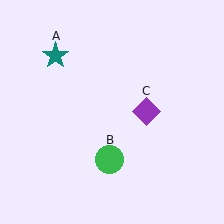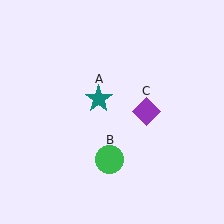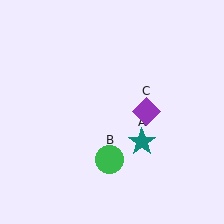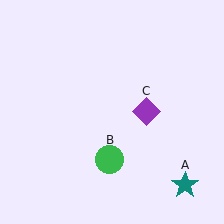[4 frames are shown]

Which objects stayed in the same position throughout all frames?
Green circle (object B) and purple diamond (object C) remained stationary.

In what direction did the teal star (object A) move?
The teal star (object A) moved down and to the right.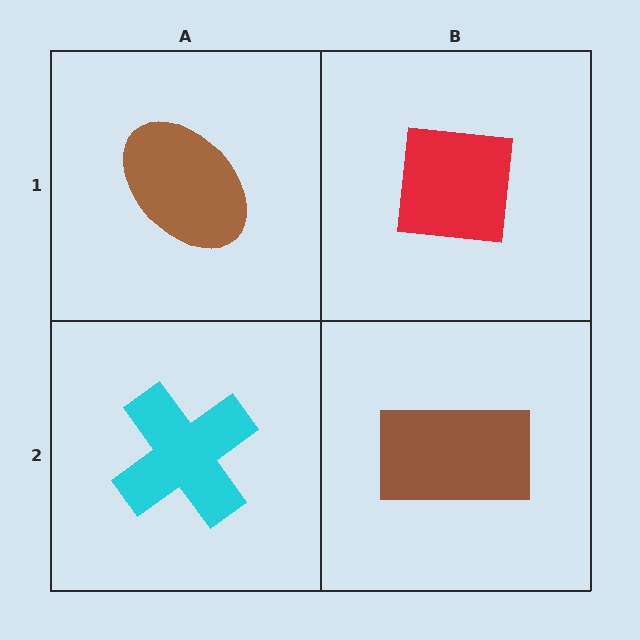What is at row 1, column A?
A brown ellipse.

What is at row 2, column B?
A brown rectangle.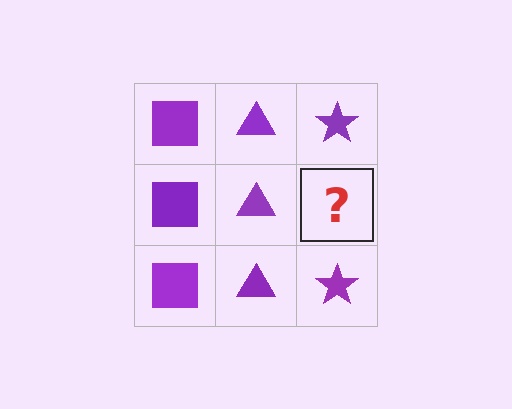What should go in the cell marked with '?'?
The missing cell should contain a purple star.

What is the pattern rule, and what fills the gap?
The rule is that each column has a consistent shape. The gap should be filled with a purple star.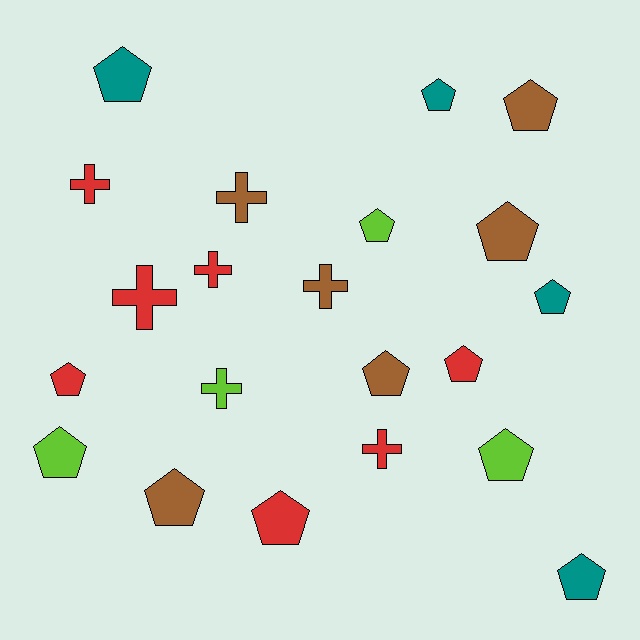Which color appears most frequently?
Red, with 7 objects.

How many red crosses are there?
There are 4 red crosses.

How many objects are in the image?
There are 21 objects.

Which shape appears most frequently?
Pentagon, with 14 objects.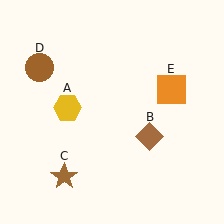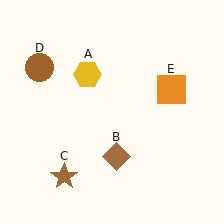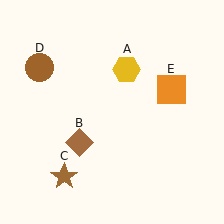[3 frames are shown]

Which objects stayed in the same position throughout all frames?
Brown star (object C) and brown circle (object D) and orange square (object E) remained stationary.